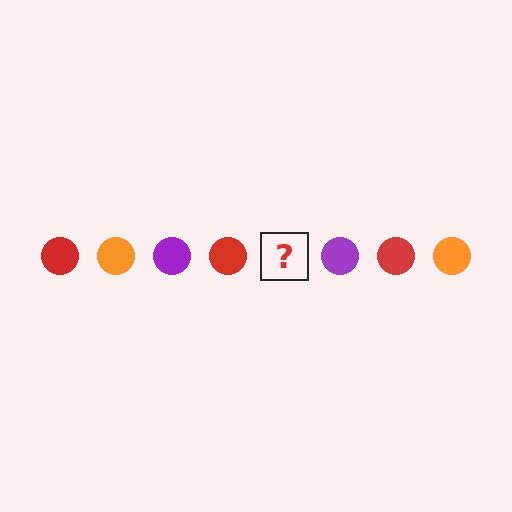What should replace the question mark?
The question mark should be replaced with an orange circle.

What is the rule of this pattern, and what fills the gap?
The rule is that the pattern cycles through red, orange, purple circles. The gap should be filled with an orange circle.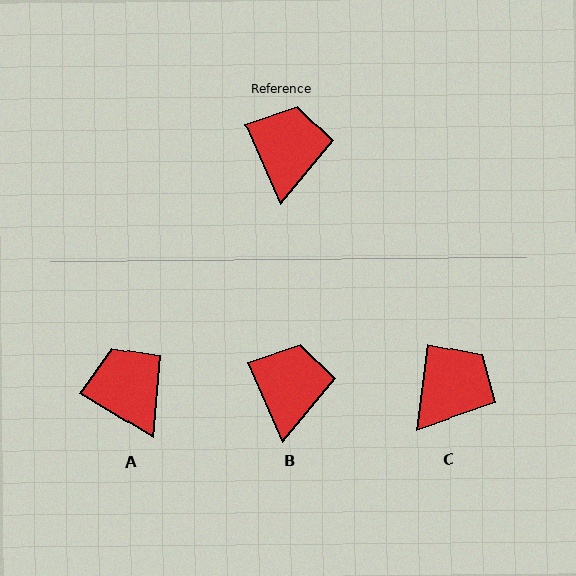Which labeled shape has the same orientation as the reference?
B.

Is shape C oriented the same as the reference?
No, it is off by about 31 degrees.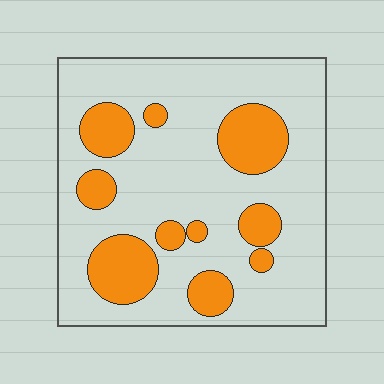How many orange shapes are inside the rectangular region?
10.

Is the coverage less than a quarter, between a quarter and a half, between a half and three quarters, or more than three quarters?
Less than a quarter.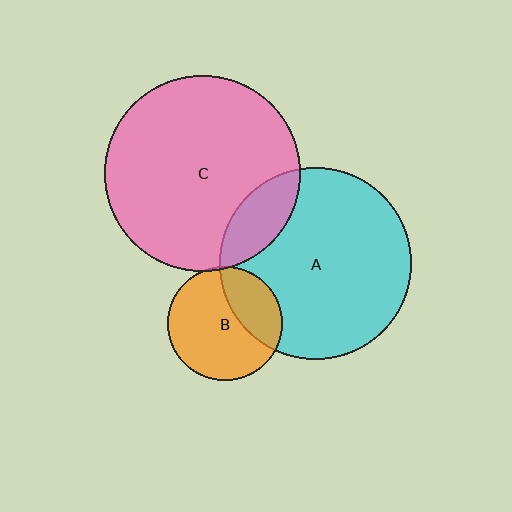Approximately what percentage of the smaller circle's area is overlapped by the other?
Approximately 5%.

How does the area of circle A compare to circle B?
Approximately 2.8 times.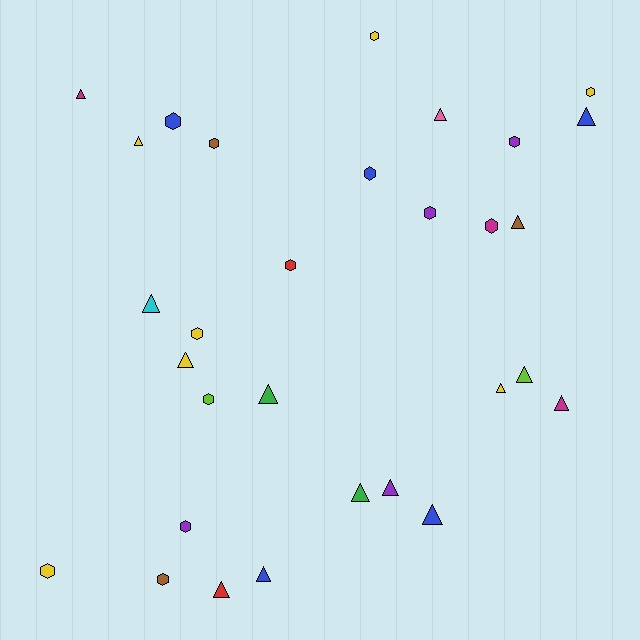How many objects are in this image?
There are 30 objects.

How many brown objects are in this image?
There are 3 brown objects.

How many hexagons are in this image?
There are 14 hexagons.